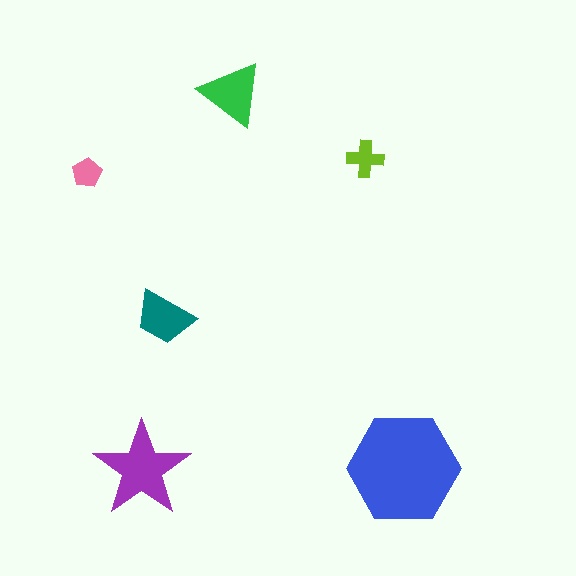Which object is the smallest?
The pink pentagon.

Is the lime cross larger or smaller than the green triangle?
Smaller.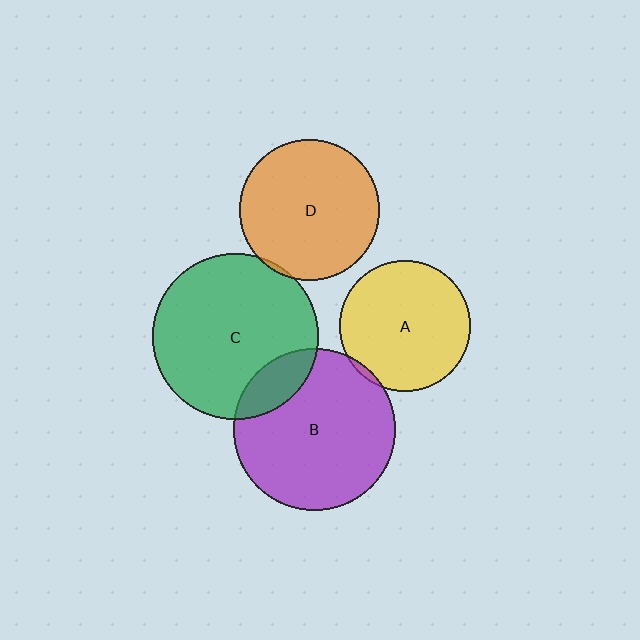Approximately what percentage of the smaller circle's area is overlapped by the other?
Approximately 15%.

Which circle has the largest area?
Circle C (green).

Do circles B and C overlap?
Yes.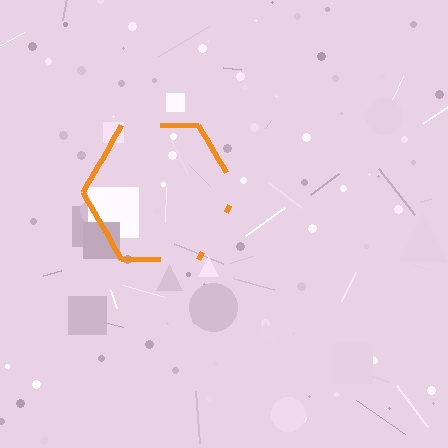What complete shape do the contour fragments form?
The contour fragments form a hexagon.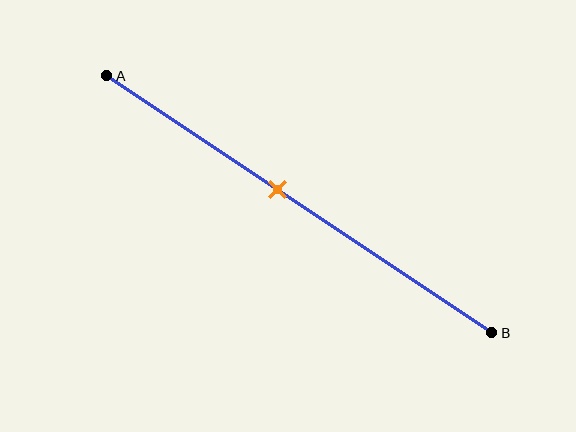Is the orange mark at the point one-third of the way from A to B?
No, the mark is at about 45% from A, not at the 33% one-third point.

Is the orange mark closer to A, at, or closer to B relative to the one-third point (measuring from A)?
The orange mark is closer to point B than the one-third point of segment AB.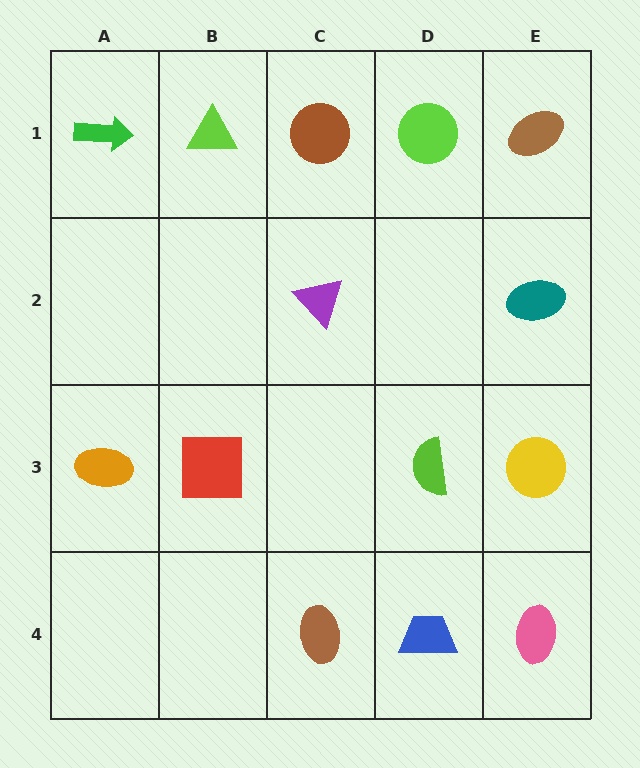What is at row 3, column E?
A yellow circle.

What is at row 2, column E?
A teal ellipse.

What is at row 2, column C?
A purple triangle.